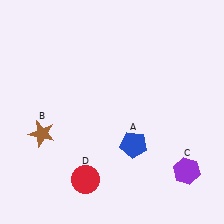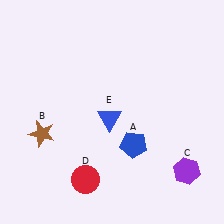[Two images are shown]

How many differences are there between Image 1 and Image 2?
There is 1 difference between the two images.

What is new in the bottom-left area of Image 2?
A blue triangle (E) was added in the bottom-left area of Image 2.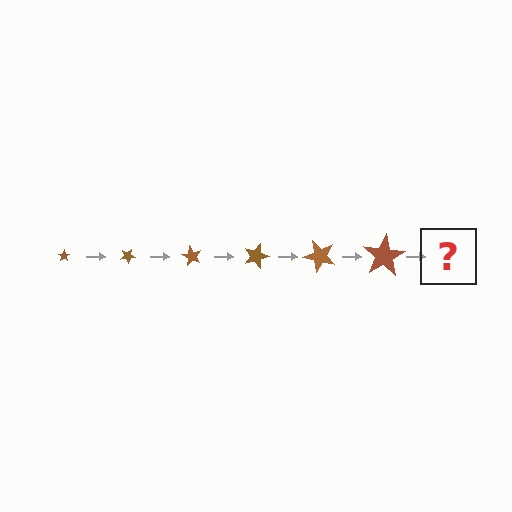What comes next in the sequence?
The next element should be a star, larger than the previous one and rotated 180 degrees from the start.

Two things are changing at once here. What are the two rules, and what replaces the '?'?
The two rules are that the star grows larger each step and it rotates 30 degrees each step. The '?' should be a star, larger than the previous one and rotated 180 degrees from the start.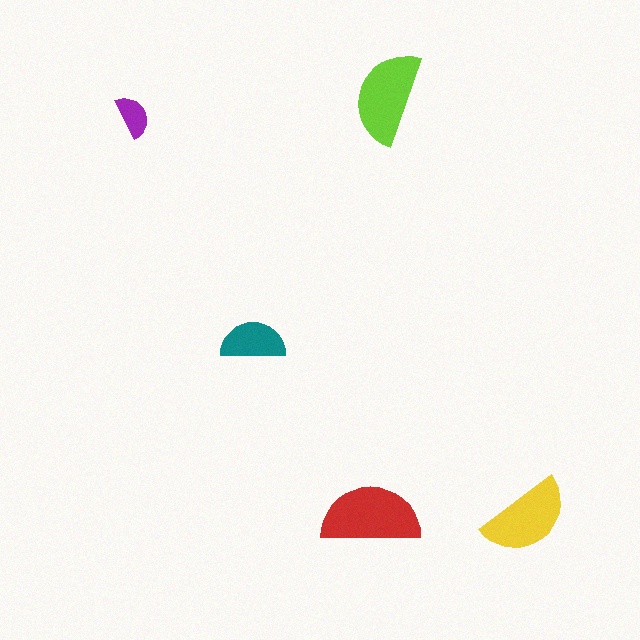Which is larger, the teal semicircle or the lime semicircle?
The lime one.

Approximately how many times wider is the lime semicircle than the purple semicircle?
About 2 times wider.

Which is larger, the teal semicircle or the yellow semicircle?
The yellow one.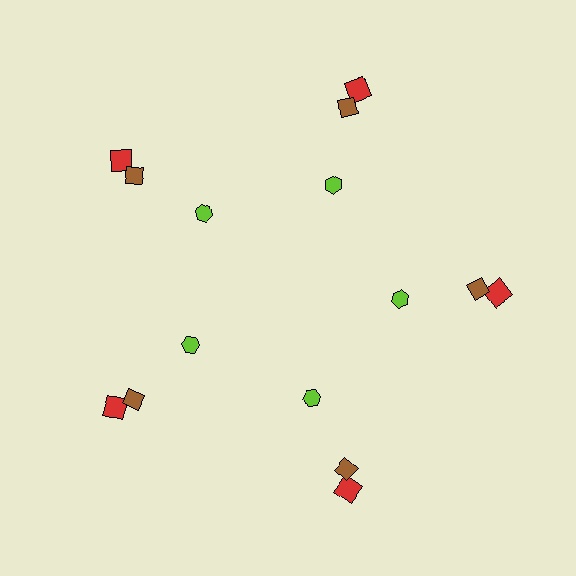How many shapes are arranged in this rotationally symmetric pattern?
There are 15 shapes, arranged in 5 groups of 3.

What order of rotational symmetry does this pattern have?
This pattern has 5-fold rotational symmetry.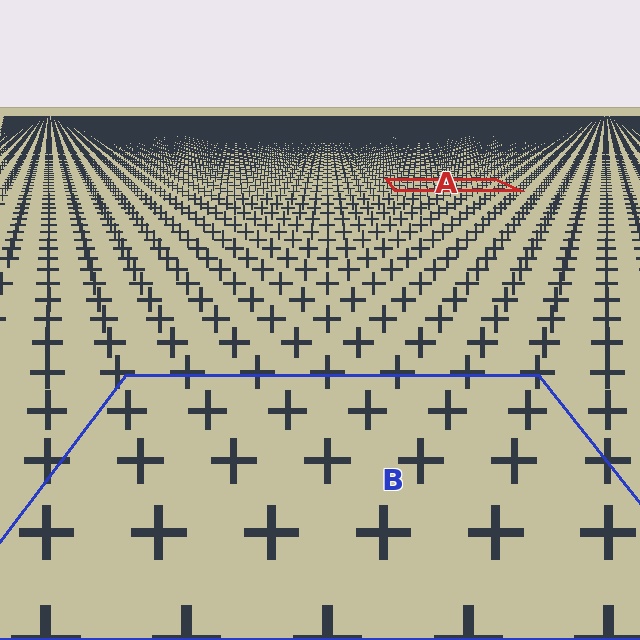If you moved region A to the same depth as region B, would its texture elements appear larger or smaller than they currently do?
They would appear larger. At a closer depth, the same texture elements are projected at a bigger on-screen size.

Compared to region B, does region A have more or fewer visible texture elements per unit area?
Region A has more texture elements per unit area — they are packed more densely because it is farther away.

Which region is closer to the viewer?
Region B is closer. The texture elements there are larger and more spread out.